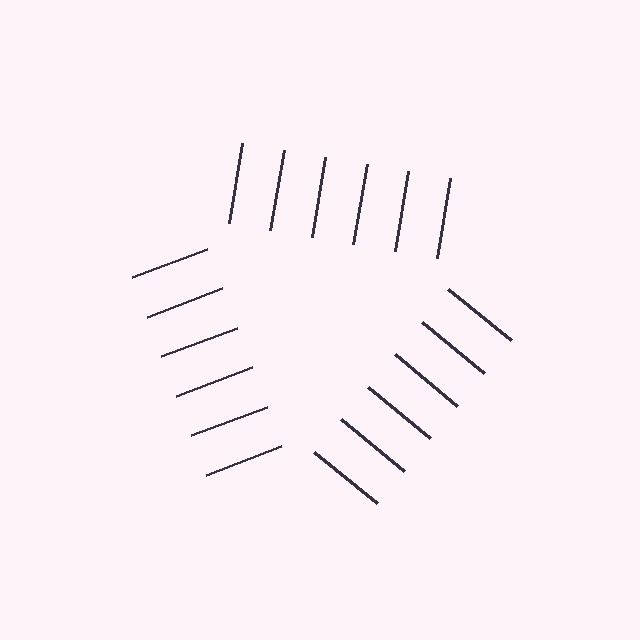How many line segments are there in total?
18 — 6 along each of the 3 edges.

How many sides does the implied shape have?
3 sides — the line-ends trace a triangle.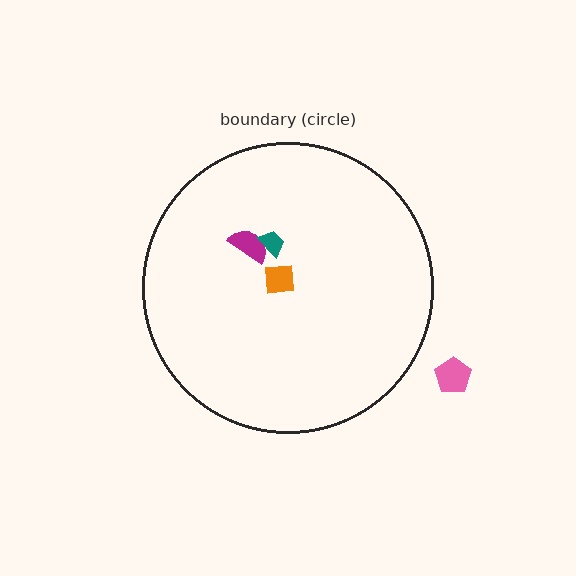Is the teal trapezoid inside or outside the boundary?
Inside.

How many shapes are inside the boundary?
3 inside, 1 outside.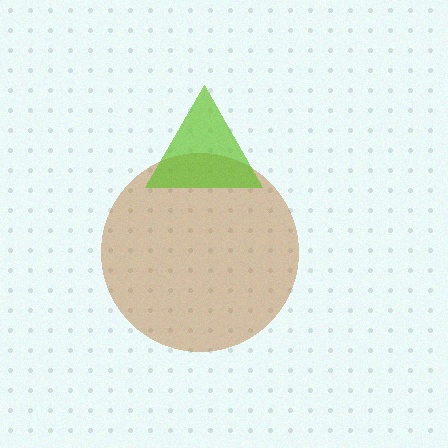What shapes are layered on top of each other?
The layered shapes are: a brown circle, a lime triangle.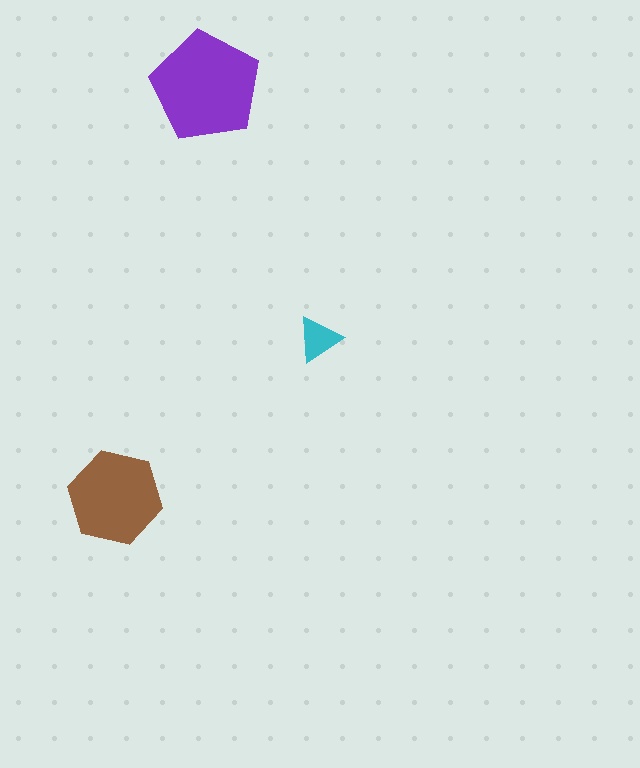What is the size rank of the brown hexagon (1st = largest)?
2nd.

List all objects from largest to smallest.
The purple pentagon, the brown hexagon, the cyan triangle.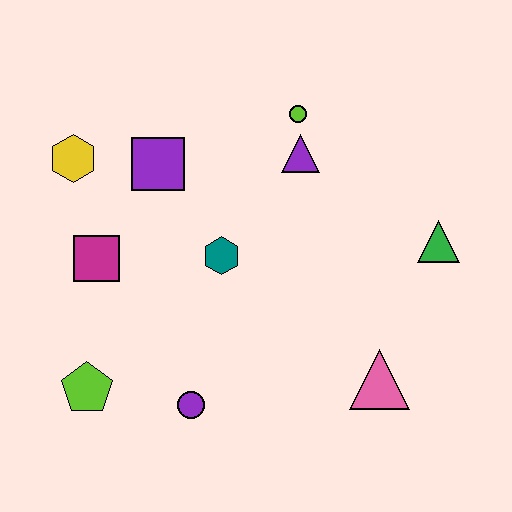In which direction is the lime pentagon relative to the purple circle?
The lime pentagon is to the left of the purple circle.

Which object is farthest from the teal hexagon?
The green triangle is farthest from the teal hexagon.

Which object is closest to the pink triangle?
The green triangle is closest to the pink triangle.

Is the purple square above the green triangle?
Yes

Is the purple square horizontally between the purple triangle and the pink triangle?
No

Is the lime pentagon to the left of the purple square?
Yes